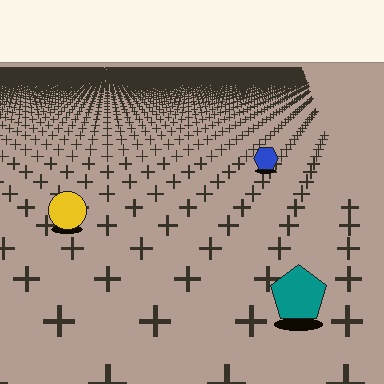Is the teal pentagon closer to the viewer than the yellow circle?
Yes. The teal pentagon is closer — you can tell from the texture gradient: the ground texture is coarser near it.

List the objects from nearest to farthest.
From nearest to farthest: the teal pentagon, the yellow circle, the blue hexagon.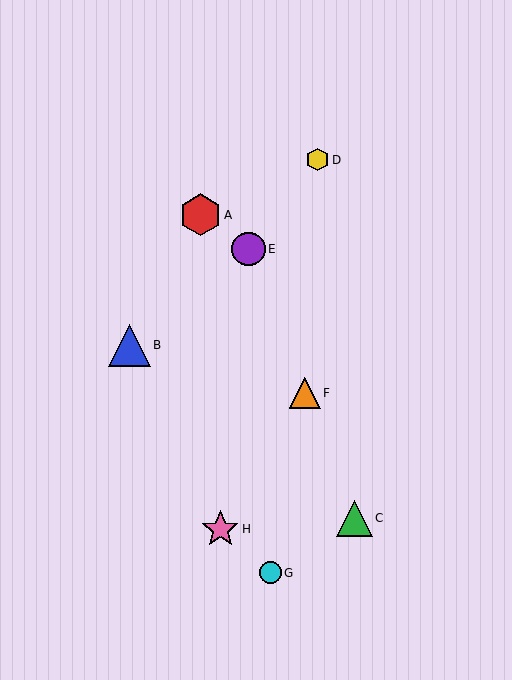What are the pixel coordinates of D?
Object D is at (317, 160).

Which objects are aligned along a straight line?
Objects C, E, F are aligned along a straight line.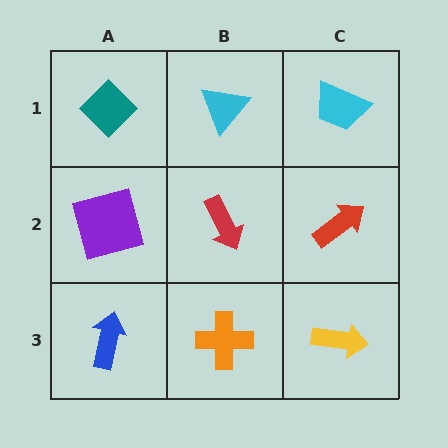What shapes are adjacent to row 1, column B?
A red arrow (row 2, column B), a teal diamond (row 1, column A), a cyan trapezoid (row 1, column C).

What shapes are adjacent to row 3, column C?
A red arrow (row 2, column C), an orange cross (row 3, column B).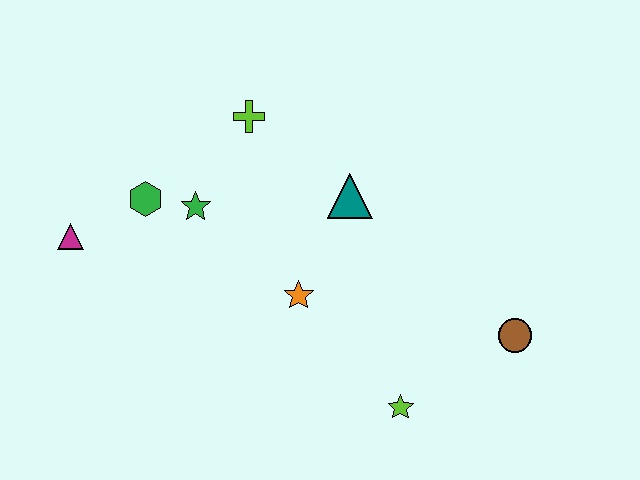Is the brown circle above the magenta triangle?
No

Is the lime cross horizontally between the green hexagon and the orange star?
Yes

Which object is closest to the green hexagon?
The green star is closest to the green hexagon.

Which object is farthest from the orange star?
The magenta triangle is farthest from the orange star.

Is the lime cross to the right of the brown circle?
No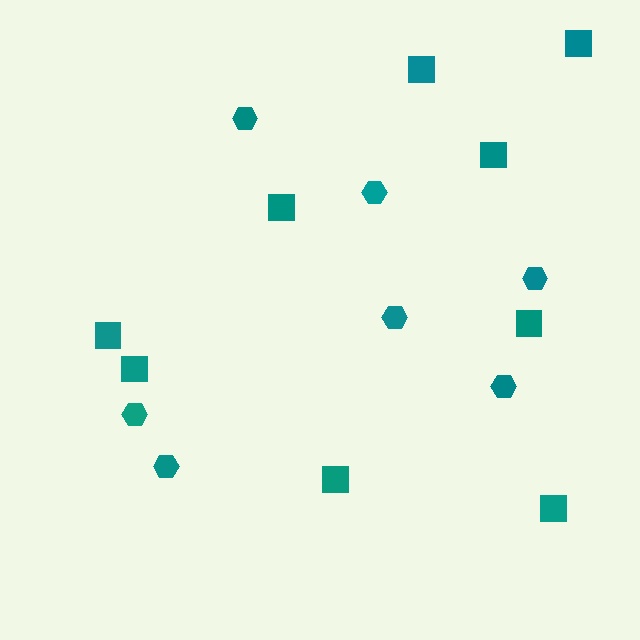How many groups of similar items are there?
There are 2 groups: one group of squares (9) and one group of hexagons (7).